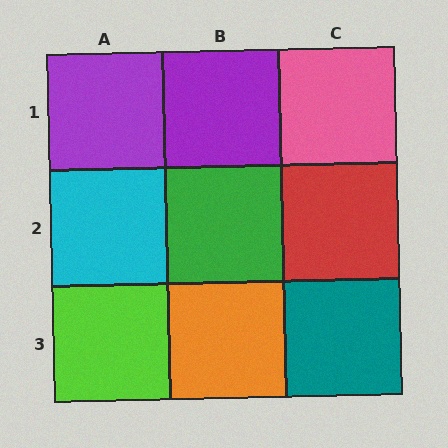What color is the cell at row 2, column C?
Red.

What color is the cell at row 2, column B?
Green.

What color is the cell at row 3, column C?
Teal.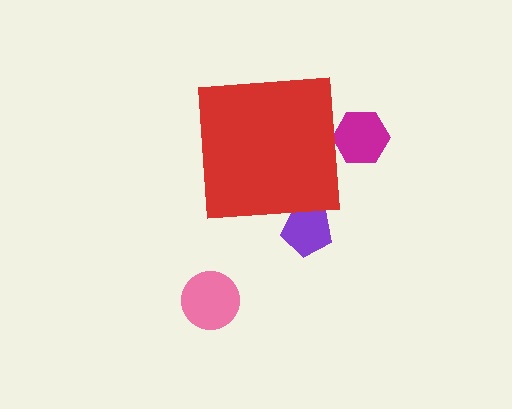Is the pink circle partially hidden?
No, the pink circle is fully visible.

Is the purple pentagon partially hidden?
Yes, the purple pentagon is partially hidden behind the red square.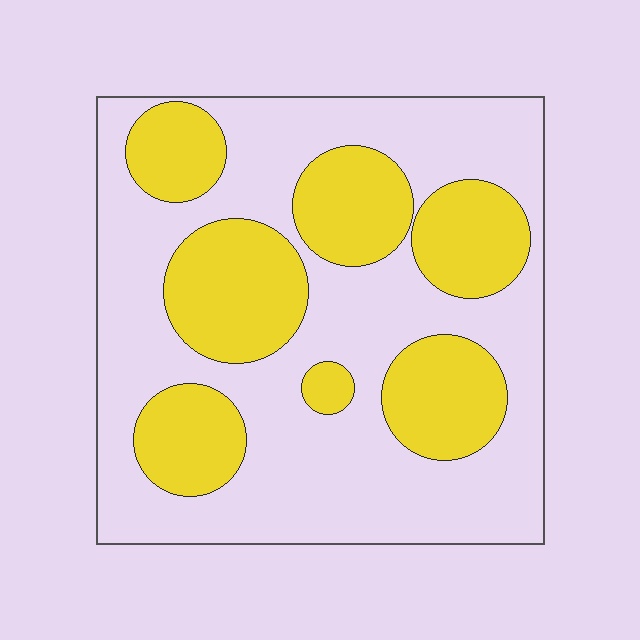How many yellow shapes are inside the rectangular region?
7.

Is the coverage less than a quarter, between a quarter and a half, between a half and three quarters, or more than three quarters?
Between a quarter and a half.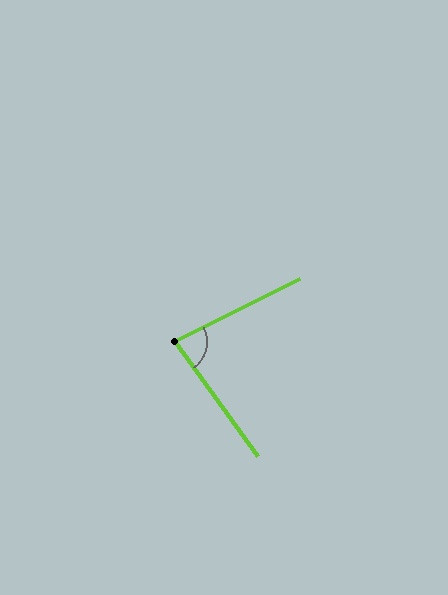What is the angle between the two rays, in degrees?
Approximately 81 degrees.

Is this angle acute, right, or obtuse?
It is acute.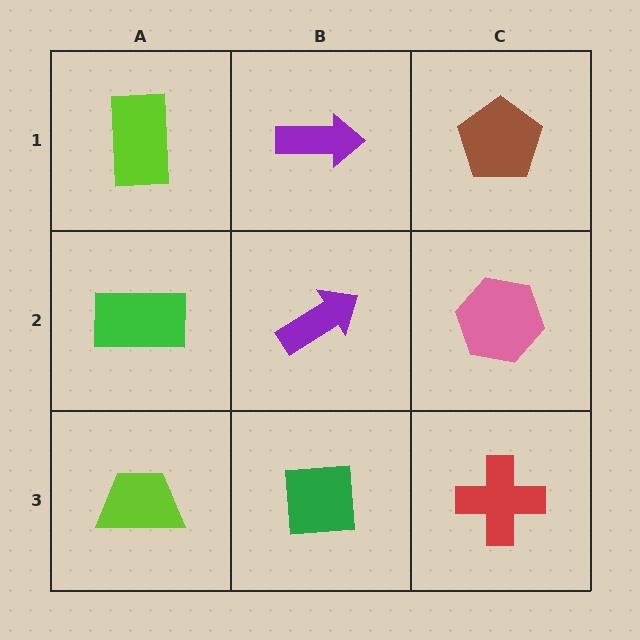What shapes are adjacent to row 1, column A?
A green rectangle (row 2, column A), a purple arrow (row 1, column B).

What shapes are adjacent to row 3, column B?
A purple arrow (row 2, column B), a lime trapezoid (row 3, column A), a red cross (row 3, column C).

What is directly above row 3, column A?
A green rectangle.